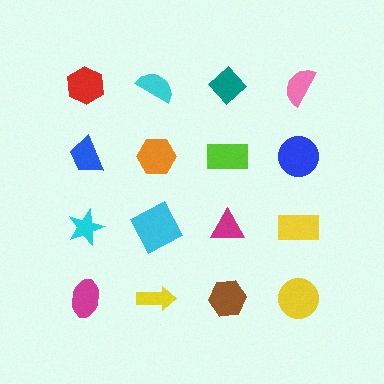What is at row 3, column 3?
A magenta triangle.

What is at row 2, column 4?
A blue circle.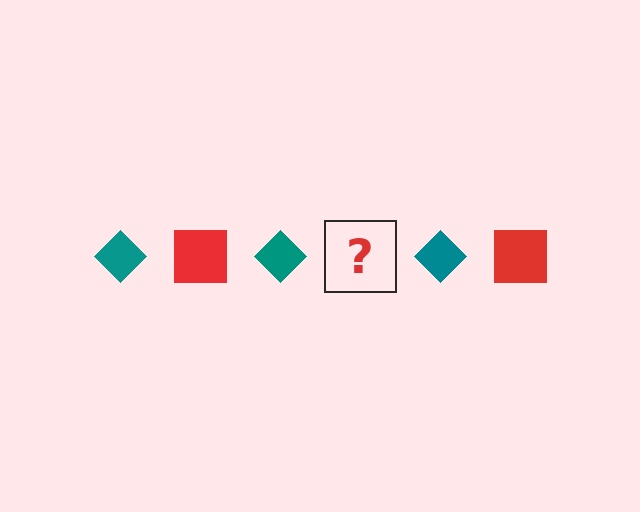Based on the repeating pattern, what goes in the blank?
The blank should be a red square.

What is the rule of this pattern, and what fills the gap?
The rule is that the pattern alternates between teal diamond and red square. The gap should be filled with a red square.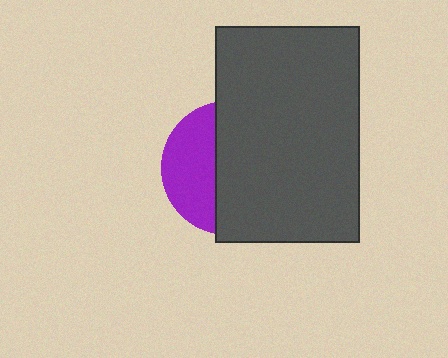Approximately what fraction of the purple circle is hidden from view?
Roughly 62% of the purple circle is hidden behind the dark gray rectangle.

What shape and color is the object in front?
The object in front is a dark gray rectangle.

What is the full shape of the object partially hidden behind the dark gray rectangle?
The partially hidden object is a purple circle.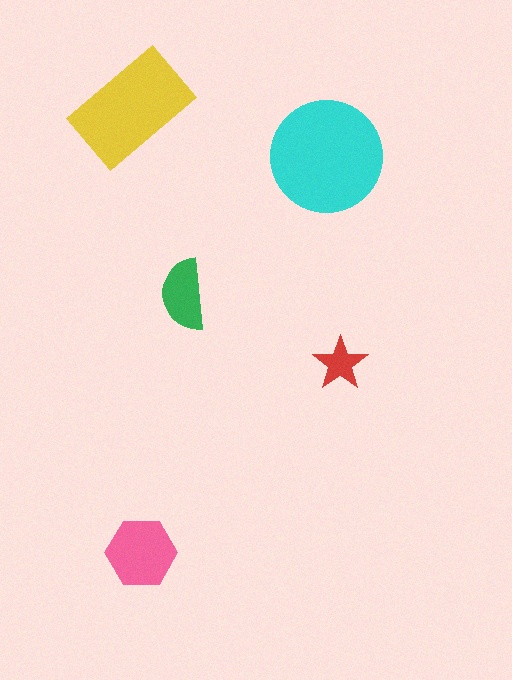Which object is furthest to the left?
The yellow rectangle is leftmost.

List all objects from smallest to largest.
The red star, the green semicircle, the pink hexagon, the yellow rectangle, the cyan circle.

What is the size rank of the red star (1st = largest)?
5th.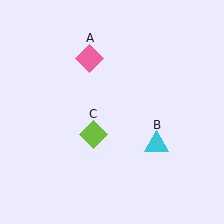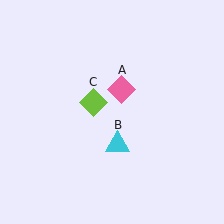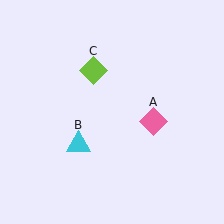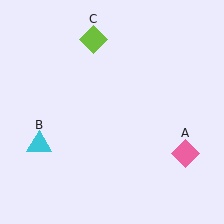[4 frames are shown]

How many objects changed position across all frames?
3 objects changed position: pink diamond (object A), cyan triangle (object B), lime diamond (object C).